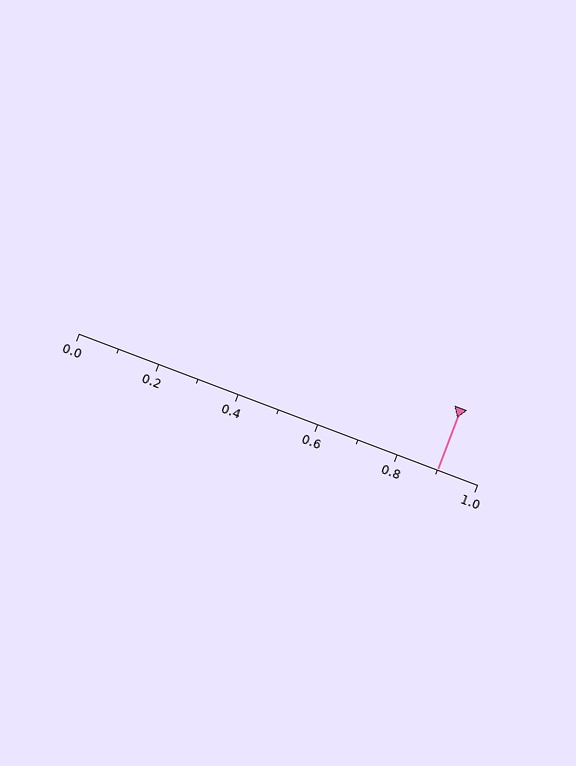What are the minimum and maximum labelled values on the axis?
The axis runs from 0.0 to 1.0.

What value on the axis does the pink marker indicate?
The marker indicates approximately 0.9.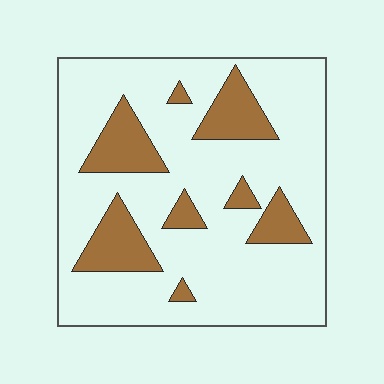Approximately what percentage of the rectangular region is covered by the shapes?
Approximately 20%.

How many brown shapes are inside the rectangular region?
8.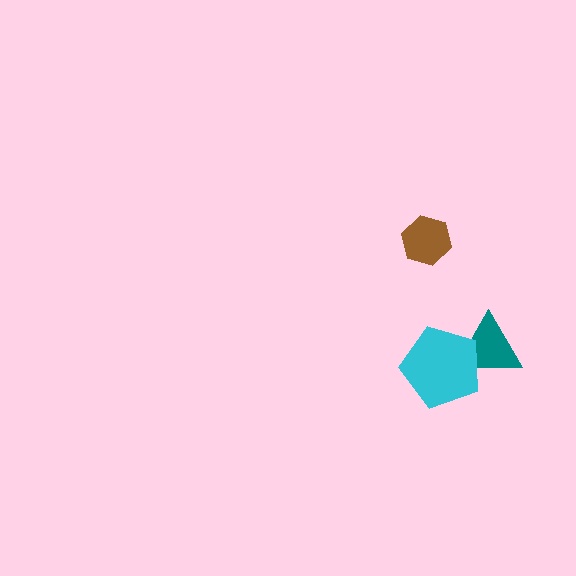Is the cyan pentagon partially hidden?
No, no other shape covers it.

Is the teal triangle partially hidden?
Yes, it is partially covered by another shape.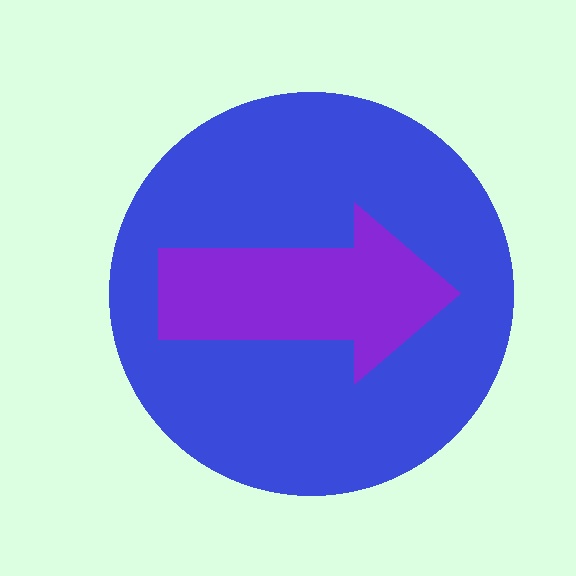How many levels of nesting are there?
2.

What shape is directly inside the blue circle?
The purple arrow.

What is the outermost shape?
The blue circle.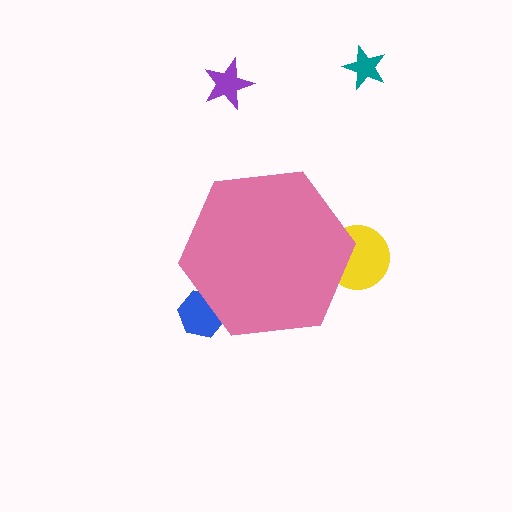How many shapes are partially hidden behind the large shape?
2 shapes are partially hidden.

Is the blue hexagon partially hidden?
Yes, the blue hexagon is partially hidden behind the pink hexagon.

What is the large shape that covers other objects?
A pink hexagon.